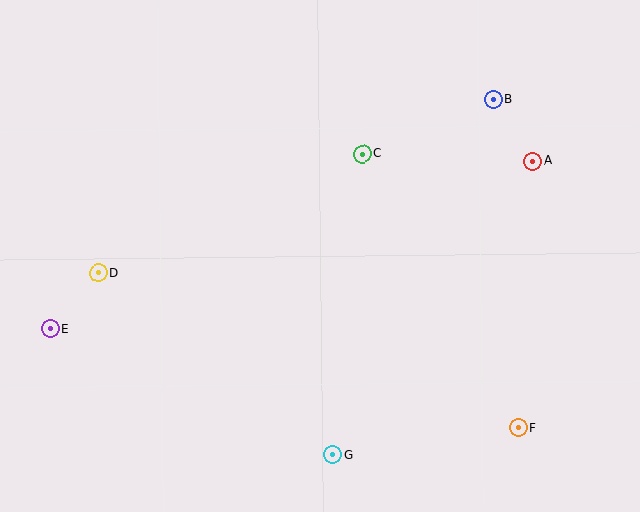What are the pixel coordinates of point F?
Point F is at (518, 427).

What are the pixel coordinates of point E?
Point E is at (50, 329).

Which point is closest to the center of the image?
Point C at (362, 154) is closest to the center.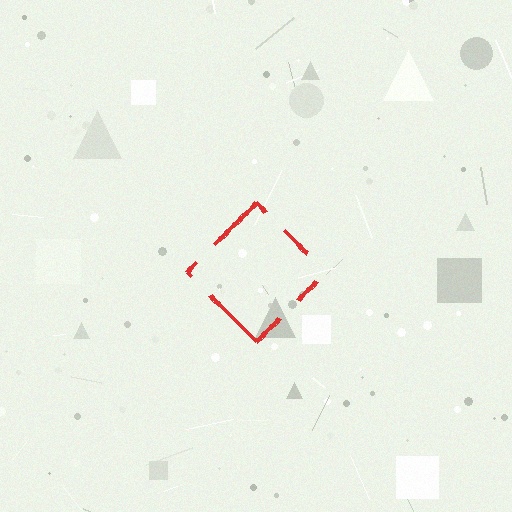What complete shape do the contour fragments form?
The contour fragments form a diamond.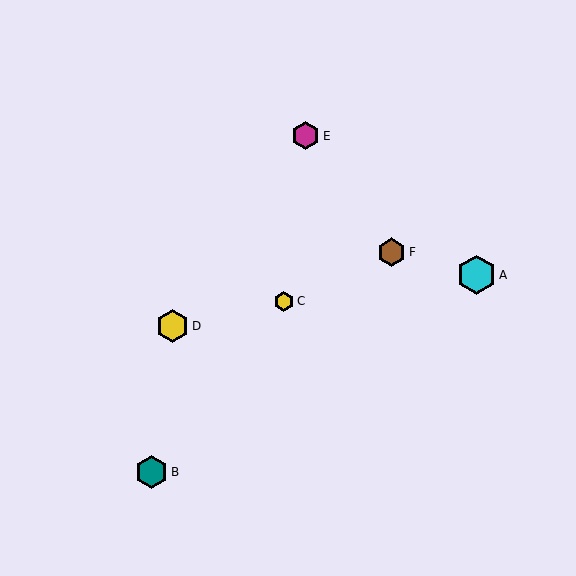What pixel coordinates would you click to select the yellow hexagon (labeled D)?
Click at (173, 326) to select the yellow hexagon D.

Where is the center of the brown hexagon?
The center of the brown hexagon is at (391, 253).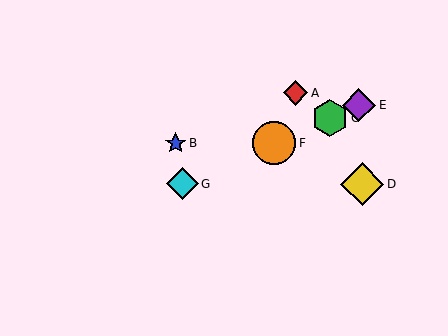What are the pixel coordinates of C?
Object C is at (330, 118).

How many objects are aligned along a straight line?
4 objects (C, E, F, G) are aligned along a straight line.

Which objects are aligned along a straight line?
Objects C, E, F, G are aligned along a straight line.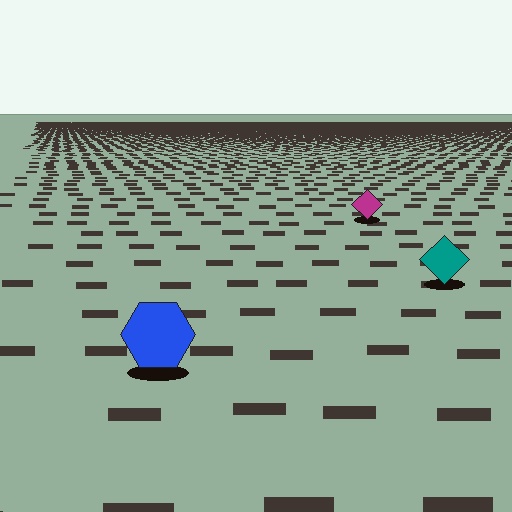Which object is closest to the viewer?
The blue hexagon is closest. The texture marks near it are larger and more spread out.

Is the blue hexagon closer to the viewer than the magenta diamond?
Yes. The blue hexagon is closer — you can tell from the texture gradient: the ground texture is coarser near it.